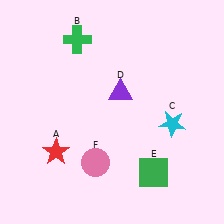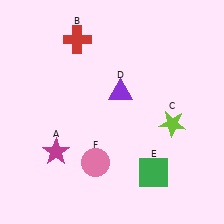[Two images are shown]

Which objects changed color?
A changed from red to magenta. B changed from green to red. C changed from cyan to lime.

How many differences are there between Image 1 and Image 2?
There are 3 differences between the two images.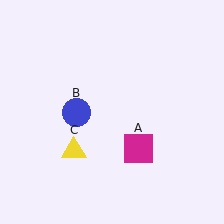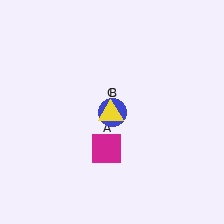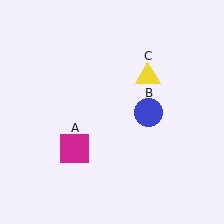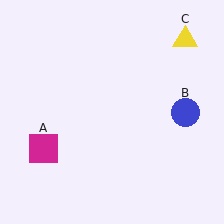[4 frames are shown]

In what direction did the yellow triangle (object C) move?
The yellow triangle (object C) moved up and to the right.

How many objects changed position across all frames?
3 objects changed position: magenta square (object A), blue circle (object B), yellow triangle (object C).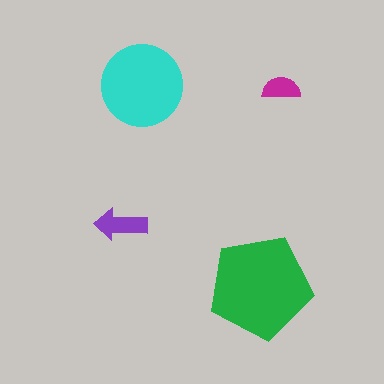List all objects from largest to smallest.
The green pentagon, the cyan circle, the purple arrow, the magenta semicircle.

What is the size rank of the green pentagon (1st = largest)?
1st.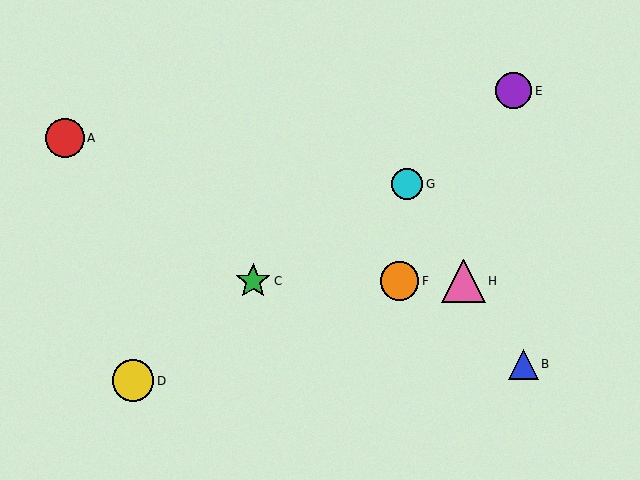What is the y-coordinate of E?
Object E is at y≈91.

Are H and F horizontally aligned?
Yes, both are at y≈281.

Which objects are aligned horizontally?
Objects C, F, H are aligned horizontally.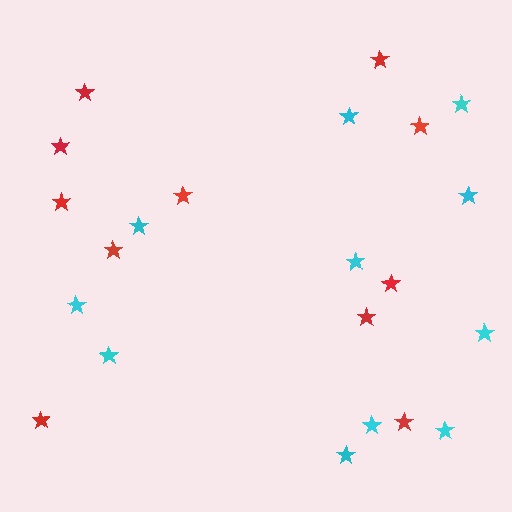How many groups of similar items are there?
There are 2 groups: one group of red stars (11) and one group of cyan stars (11).